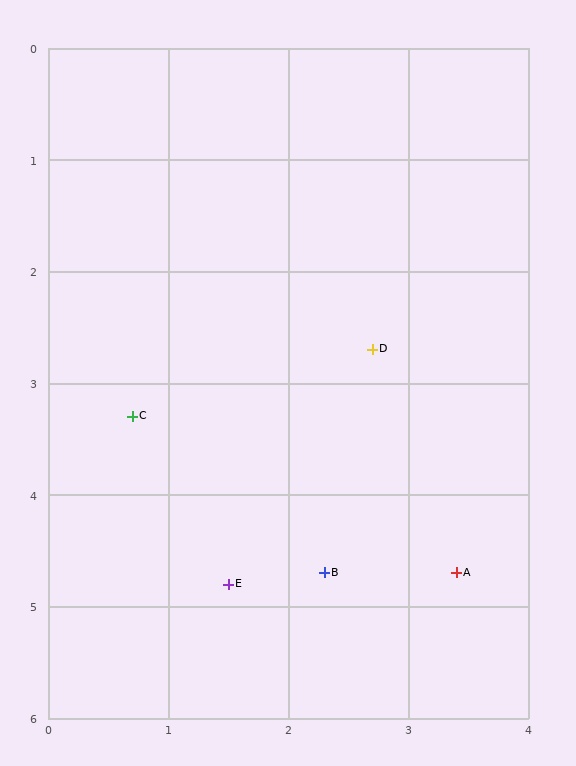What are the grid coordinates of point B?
Point B is at approximately (2.3, 4.7).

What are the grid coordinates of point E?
Point E is at approximately (1.5, 4.8).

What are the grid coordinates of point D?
Point D is at approximately (2.7, 2.7).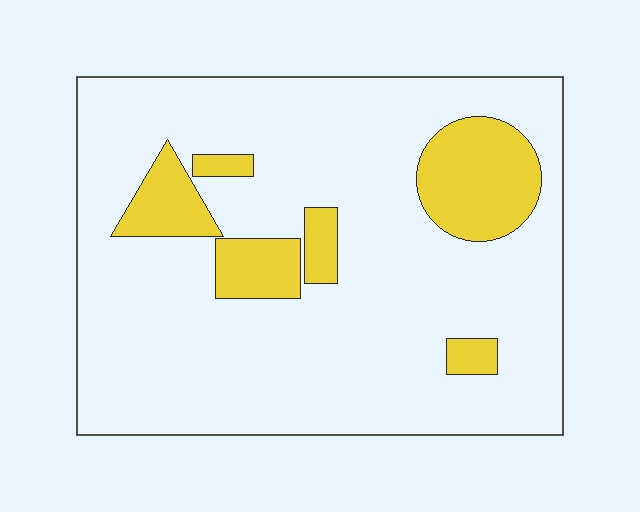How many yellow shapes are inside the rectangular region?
6.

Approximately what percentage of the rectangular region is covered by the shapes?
Approximately 15%.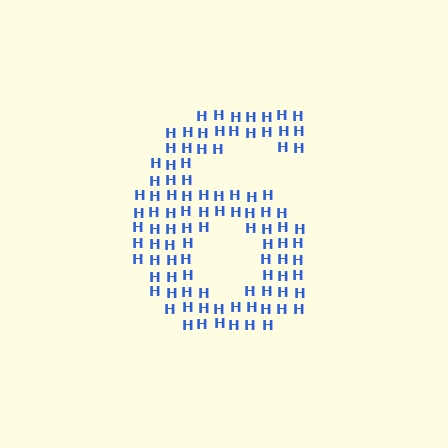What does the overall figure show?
The overall figure shows the digit 6.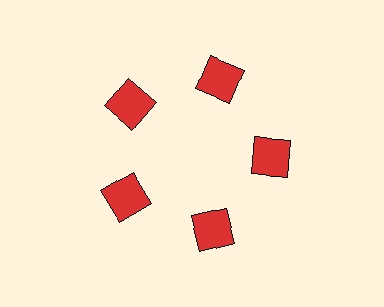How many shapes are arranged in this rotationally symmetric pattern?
There are 5 shapes, arranged in 5 groups of 1.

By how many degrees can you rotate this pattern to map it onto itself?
The pattern maps onto itself every 72 degrees of rotation.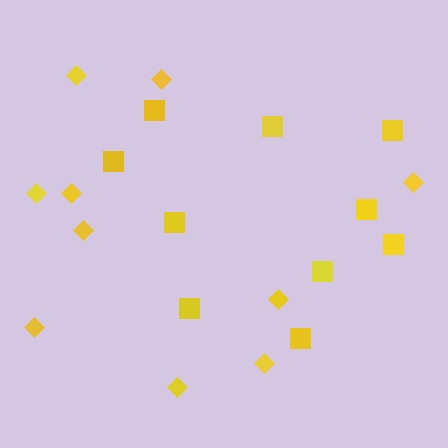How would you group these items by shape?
There are 2 groups: one group of diamonds (10) and one group of squares (10).